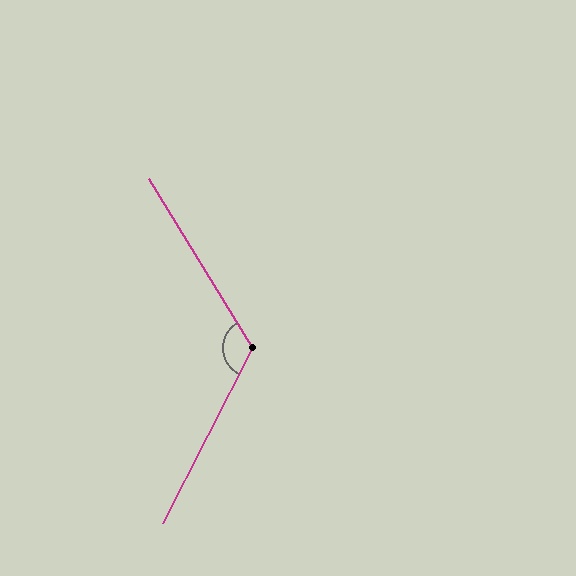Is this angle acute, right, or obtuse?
It is obtuse.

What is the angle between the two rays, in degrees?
Approximately 122 degrees.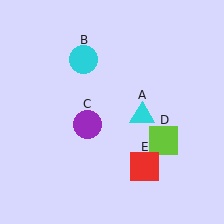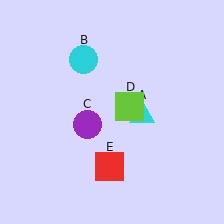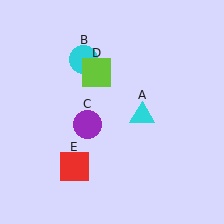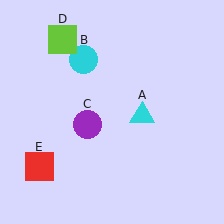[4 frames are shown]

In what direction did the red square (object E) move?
The red square (object E) moved left.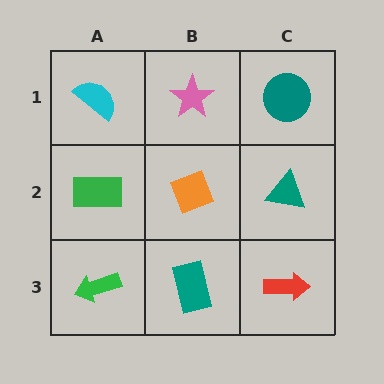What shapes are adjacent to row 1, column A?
A green rectangle (row 2, column A), a pink star (row 1, column B).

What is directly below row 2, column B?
A teal rectangle.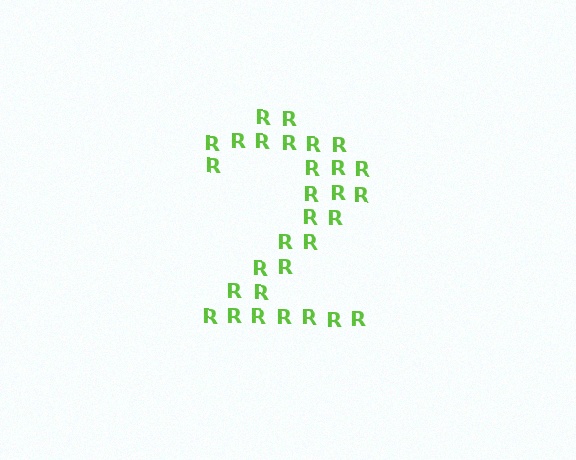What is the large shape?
The large shape is the digit 2.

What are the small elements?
The small elements are letter R's.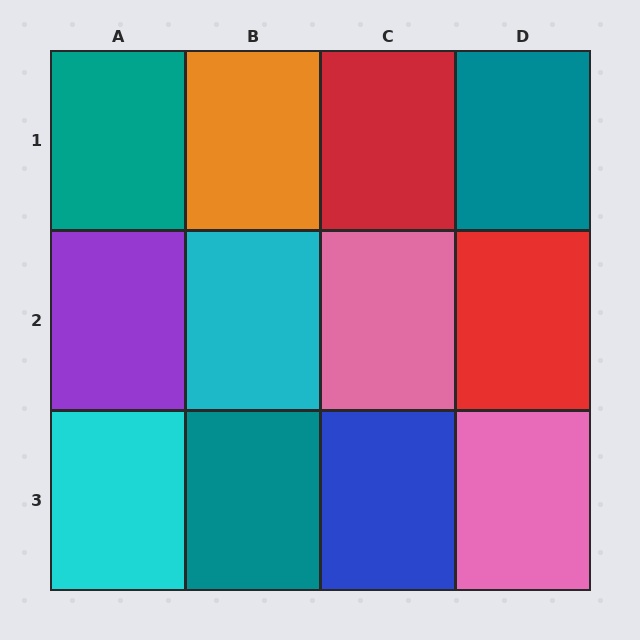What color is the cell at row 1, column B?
Orange.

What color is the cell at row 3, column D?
Pink.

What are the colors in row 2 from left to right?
Purple, cyan, pink, red.